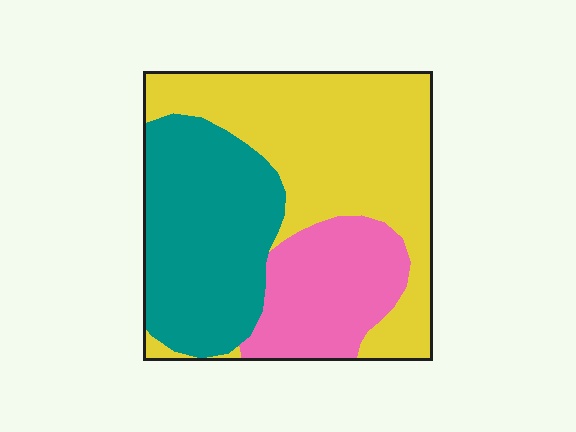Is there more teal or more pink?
Teal.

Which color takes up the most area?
Yellow, at roughly 45%.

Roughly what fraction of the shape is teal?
Teal covers roughly 35% of the shape.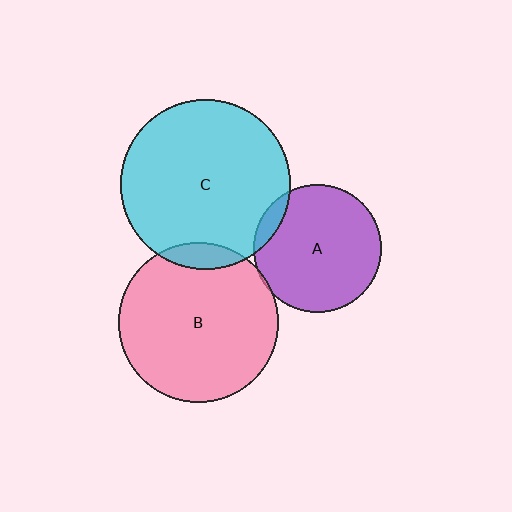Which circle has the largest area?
Circle C (cyan).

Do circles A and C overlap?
Yes.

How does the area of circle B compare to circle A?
Approximately 1.6 times.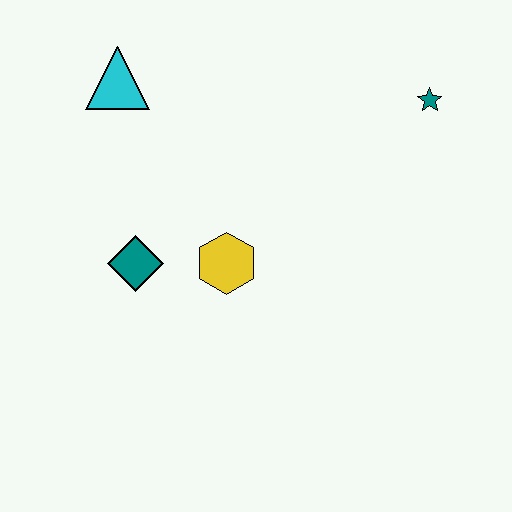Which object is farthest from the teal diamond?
The teal star is farthest from the teal diamond.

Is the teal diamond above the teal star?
No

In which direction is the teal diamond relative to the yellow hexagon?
The teal diamond is to the left of the yellow hexagon.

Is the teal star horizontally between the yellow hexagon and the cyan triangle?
No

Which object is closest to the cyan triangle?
The teal diamond is closest to the cyan triangle.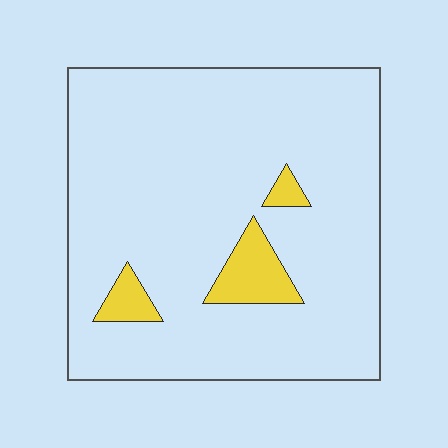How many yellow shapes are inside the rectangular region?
3.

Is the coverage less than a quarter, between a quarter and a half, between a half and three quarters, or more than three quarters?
Less than a quarter.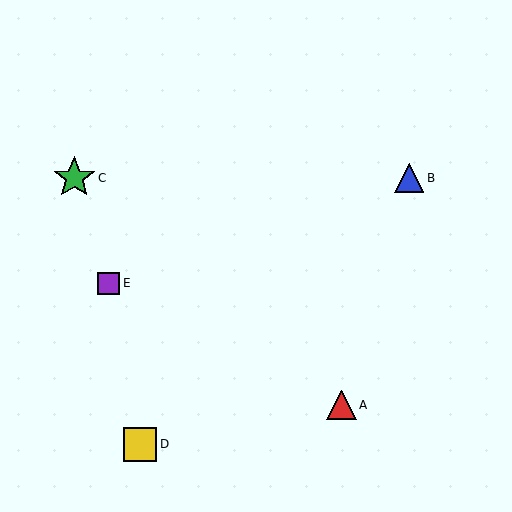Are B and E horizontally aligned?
No, B is at y≈178 and E is at y≈283.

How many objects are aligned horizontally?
2 objects (B, C) are aligned horizontally.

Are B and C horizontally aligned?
Yes, both are at y≈178.